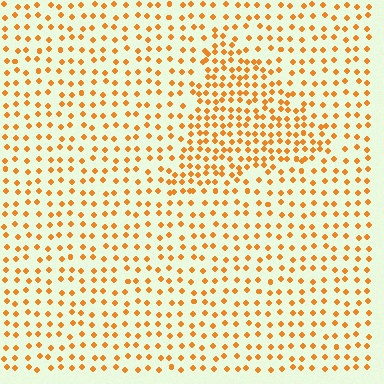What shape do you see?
I see a triangle.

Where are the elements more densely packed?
The elements are more densely packed inside the triangle boundary.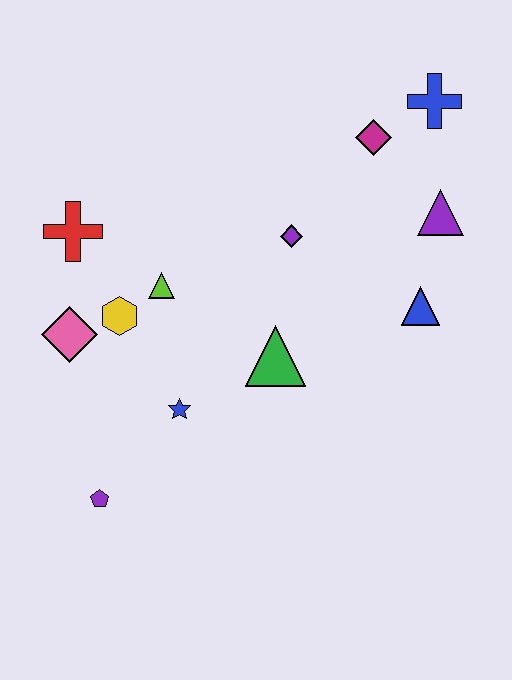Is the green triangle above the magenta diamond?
No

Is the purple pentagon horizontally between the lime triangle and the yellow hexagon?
No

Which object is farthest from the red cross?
The blue cross is farthest from the red cross.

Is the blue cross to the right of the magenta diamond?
Yes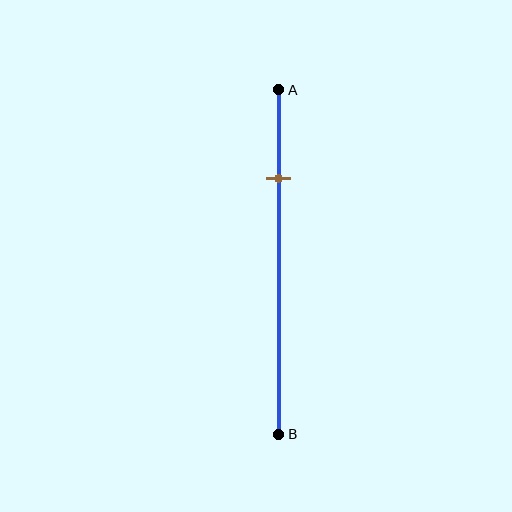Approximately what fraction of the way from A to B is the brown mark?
The brown mark is approximately 25% of the way from A to B.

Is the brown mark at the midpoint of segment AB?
No, the mark is at about 25% from A, not at the 50% midpoint.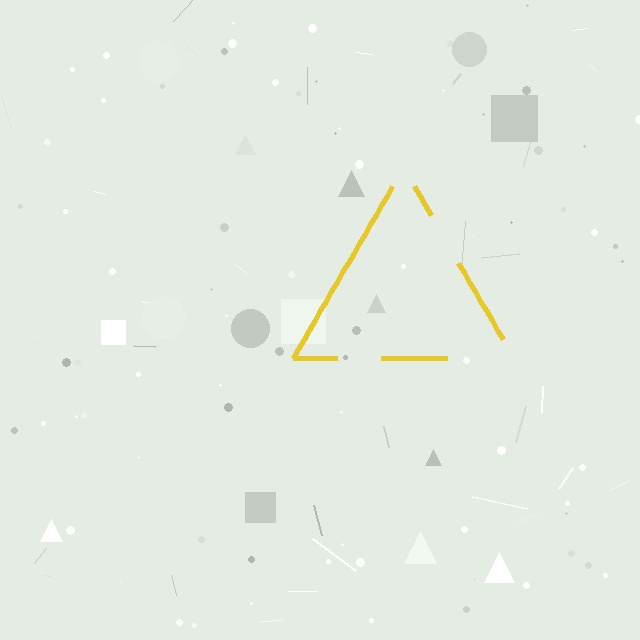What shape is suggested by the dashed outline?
The dashed outline suggests a triangle.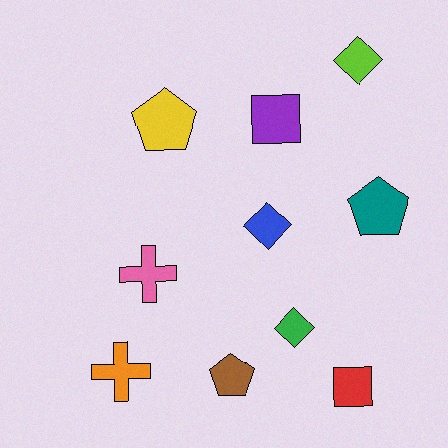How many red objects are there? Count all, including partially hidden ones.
There is 1 red object.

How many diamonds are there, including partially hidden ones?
There are 3 diamonds.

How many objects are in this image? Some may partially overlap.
There are 10 objects.